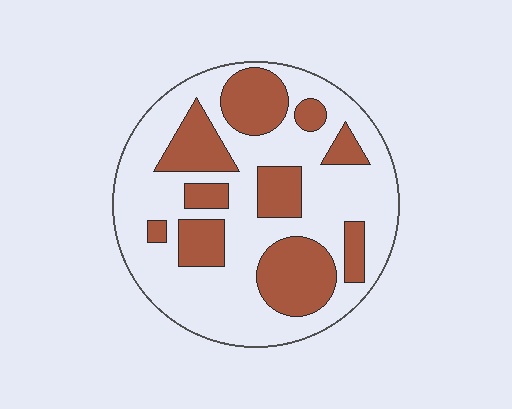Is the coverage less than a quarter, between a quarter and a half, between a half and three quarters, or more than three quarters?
Between a quarter and a half.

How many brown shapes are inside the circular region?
10.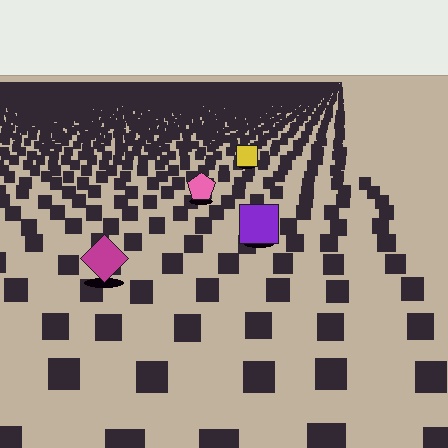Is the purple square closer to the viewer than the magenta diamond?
No. The magenta diamond is closer — you can tell from the texture gradient: the ground texture is coarser near it.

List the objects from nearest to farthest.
From nearest to farthest: the magenta diamond, the purple square, the pink pentagon, the yellow square.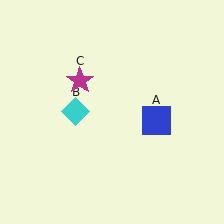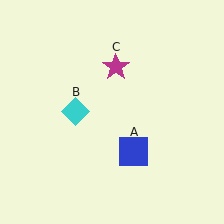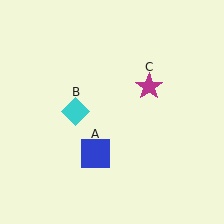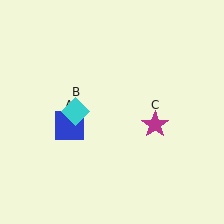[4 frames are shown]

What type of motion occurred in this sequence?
The blue square (object A), magenta star (object C) rotated clockwise around the center of the scene.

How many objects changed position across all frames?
2 objects changed position: blue square (object A), magenta star (object C).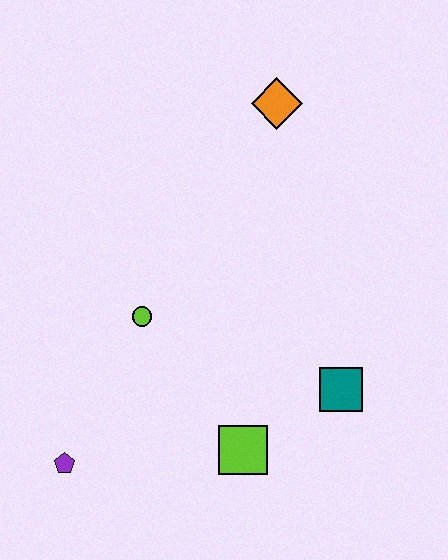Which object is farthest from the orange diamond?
The purple pentagon is farthest from the orange diamond.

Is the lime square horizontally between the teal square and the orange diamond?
No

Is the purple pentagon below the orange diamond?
Yes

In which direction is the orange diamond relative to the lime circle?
The orange diamond is above the lime circle.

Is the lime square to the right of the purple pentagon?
Yes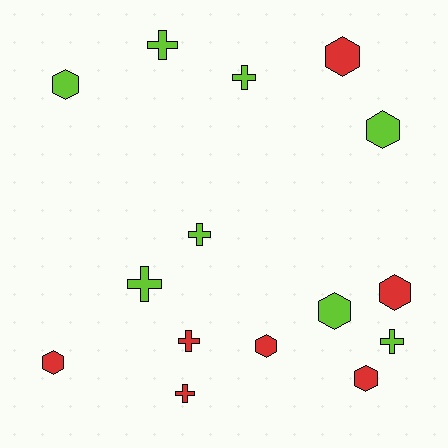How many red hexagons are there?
There are 5 red hexagons.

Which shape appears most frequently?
Hexagon, with 8 objects.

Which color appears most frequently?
Lime, with 8 objects.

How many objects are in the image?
There are 15 objects.